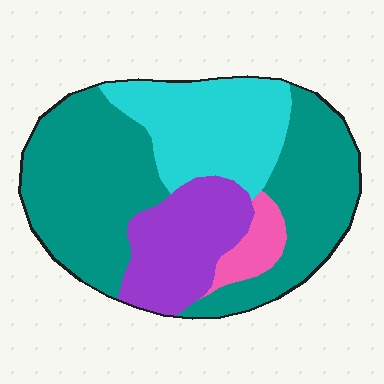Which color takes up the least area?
Pink, at roughly 5%.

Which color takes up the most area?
Teal, at roughly 55%.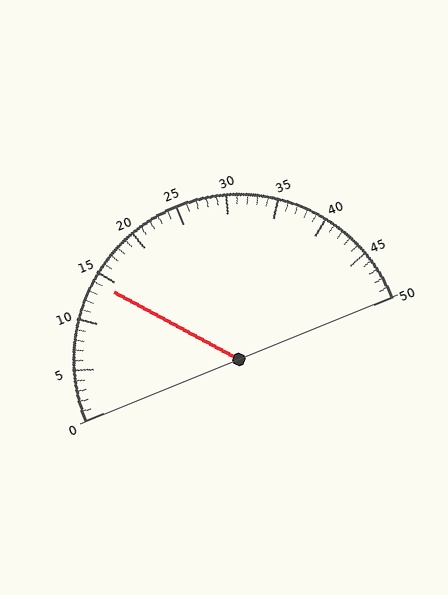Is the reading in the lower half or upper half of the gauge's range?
The reading is in the lower half of the range (0 to 50).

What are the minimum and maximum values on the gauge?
The gauge ranges from 0 to 50.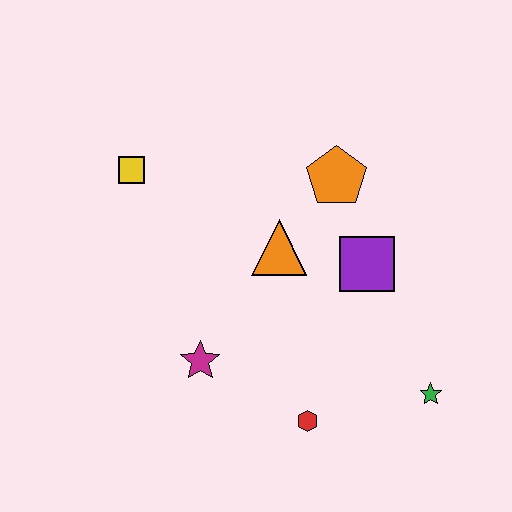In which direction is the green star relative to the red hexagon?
The green star is to the right of the red hexagon.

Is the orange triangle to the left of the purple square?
Yes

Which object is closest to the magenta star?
The red hexagon is closest to the magenta star.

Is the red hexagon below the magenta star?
Yes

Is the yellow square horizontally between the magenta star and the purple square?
No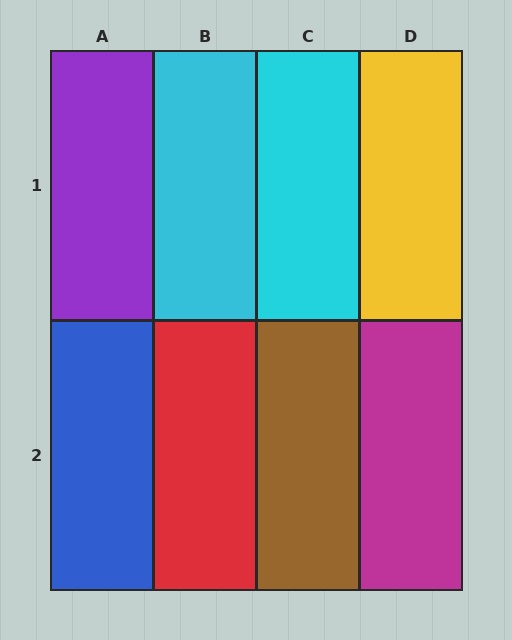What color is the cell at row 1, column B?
Cyan.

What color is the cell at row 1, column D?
Yellow.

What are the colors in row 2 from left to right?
Blue, red, brown, magenta.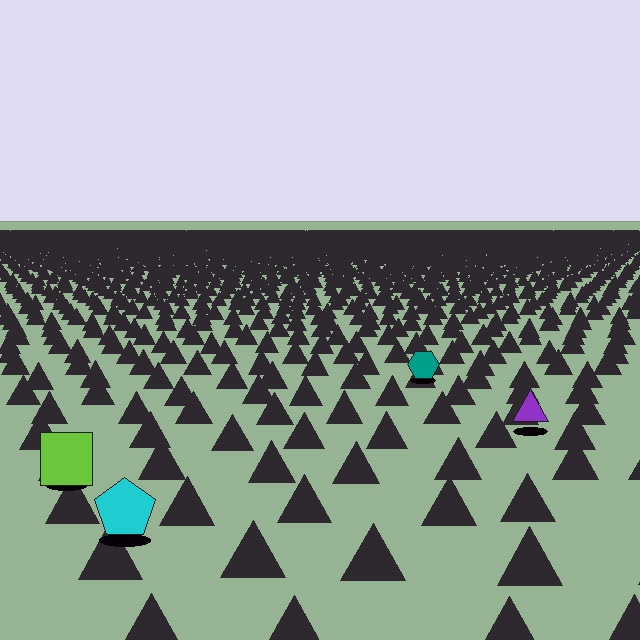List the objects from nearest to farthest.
From nearest to farthest: the cyan pentagon, the lime square, the purple triangle, the teal hexagon.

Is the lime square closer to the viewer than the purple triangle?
Yes. The lime square is closer — you can tell from the texture gradient: the ground texture is coarser near it.